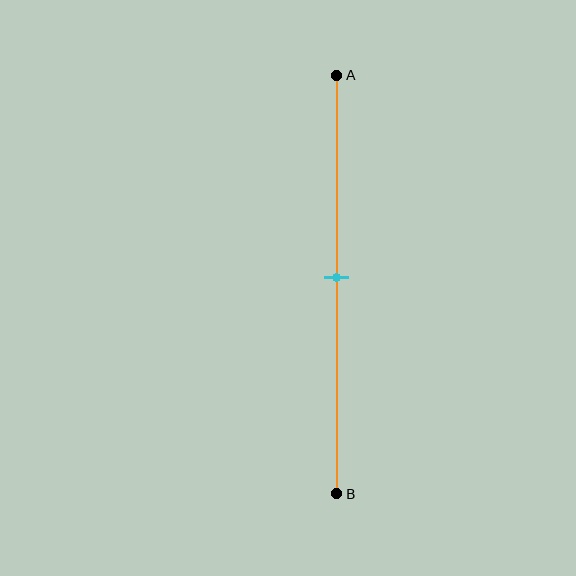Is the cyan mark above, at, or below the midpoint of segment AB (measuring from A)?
The cyan mark is approximately at the midpoint of segment AB.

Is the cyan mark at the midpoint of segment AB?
Yes, the mark is approximately at the midpoint.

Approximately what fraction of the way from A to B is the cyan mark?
The cyan mark is approximately 50% of the way from A to B.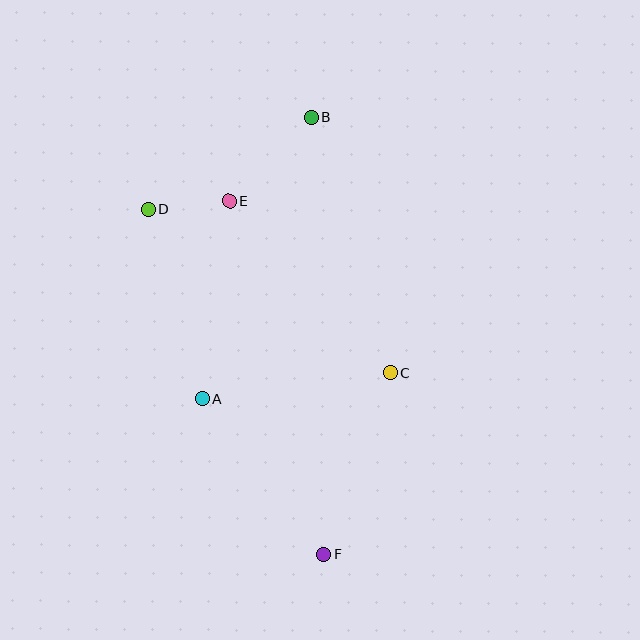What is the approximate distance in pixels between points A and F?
The distance between A and F is approximately 197 pixels.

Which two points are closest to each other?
Points D and E are closest to each other.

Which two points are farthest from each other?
Points B and F are farthest from each other.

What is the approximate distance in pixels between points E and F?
The distance between E and F is approximately 366 pixels.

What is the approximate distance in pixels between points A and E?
The distance between A and E is approximately 200 pixels.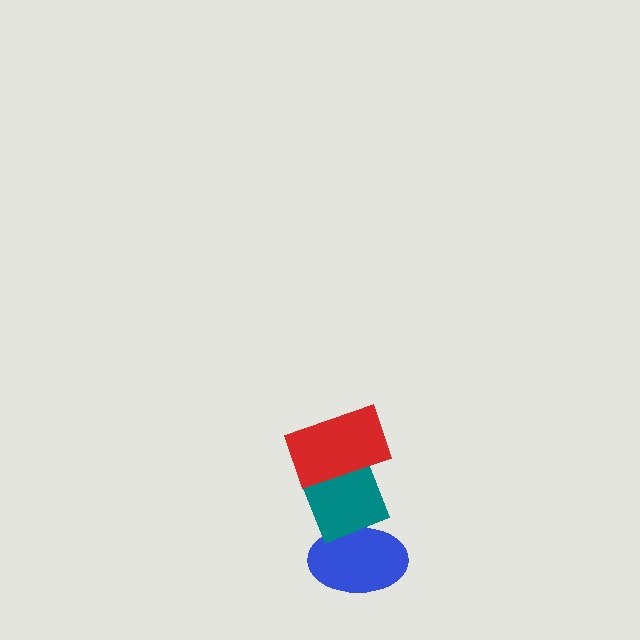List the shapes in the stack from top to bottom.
From top to bottom: the red rectangle, the teal diamond, the blue ellipse.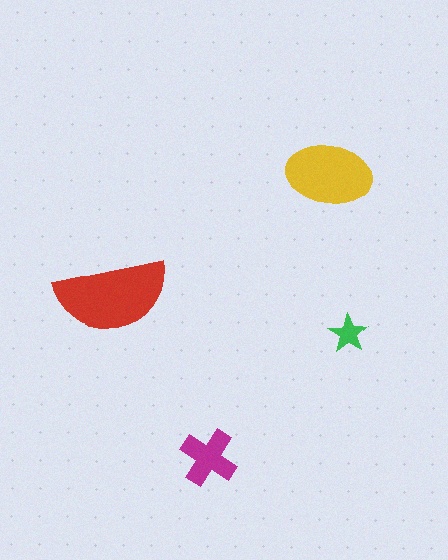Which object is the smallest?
The green star.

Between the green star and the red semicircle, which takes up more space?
The red semicircle.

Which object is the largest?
The red semicircle.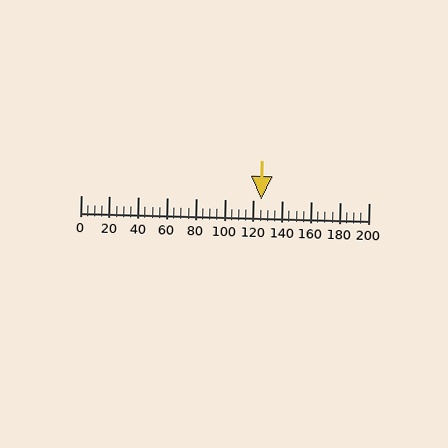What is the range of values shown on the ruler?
The ruler shows values from 0 to 200.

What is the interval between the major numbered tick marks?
The major tick marks are spaced 20 units apart.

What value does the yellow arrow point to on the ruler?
The yellow arrow points to approximately 125.